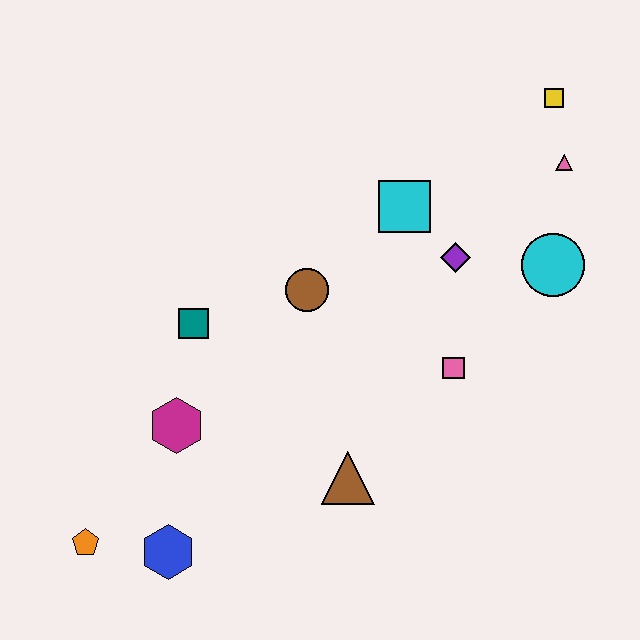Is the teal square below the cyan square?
Yes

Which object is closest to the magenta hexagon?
The teal square is closest to the magenta hexagon.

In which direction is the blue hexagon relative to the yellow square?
The blue hexagon is below the yellow square.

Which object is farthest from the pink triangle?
The orange pentagon is farthest from the pink triangle.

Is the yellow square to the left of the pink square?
No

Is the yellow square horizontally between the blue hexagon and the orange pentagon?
No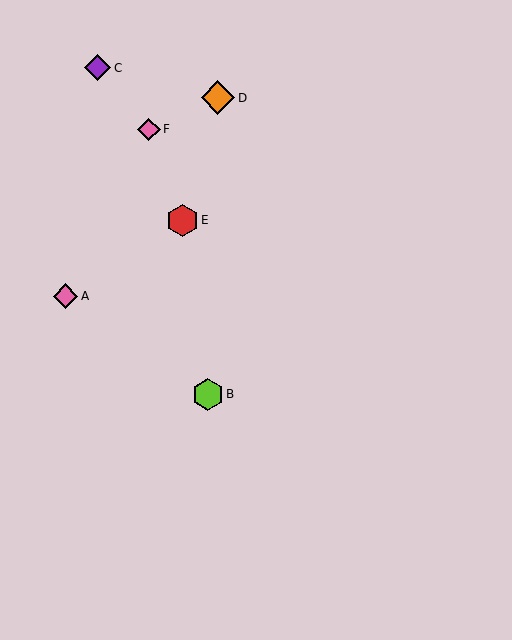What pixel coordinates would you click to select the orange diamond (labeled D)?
Click at (218, 98) to select the orange diamond D.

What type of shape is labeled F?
Shape F is a pink diamond.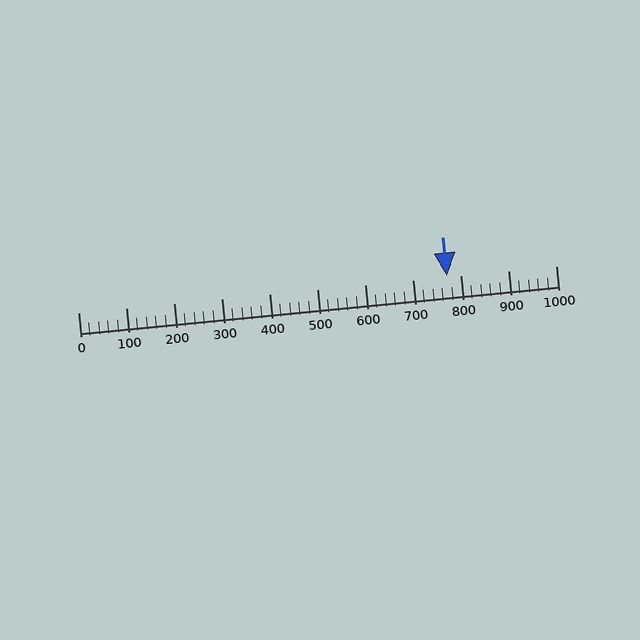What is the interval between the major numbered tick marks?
The major tick marks are spaced 100 units apart.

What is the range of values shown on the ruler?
The ruler shows values from 0 to 1000.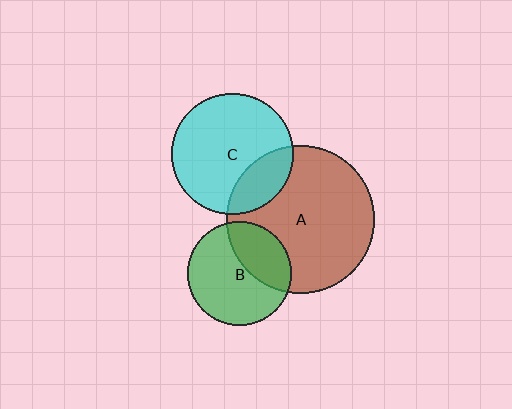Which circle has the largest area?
Circle A (brown).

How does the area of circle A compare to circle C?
Approximately 1.5 times.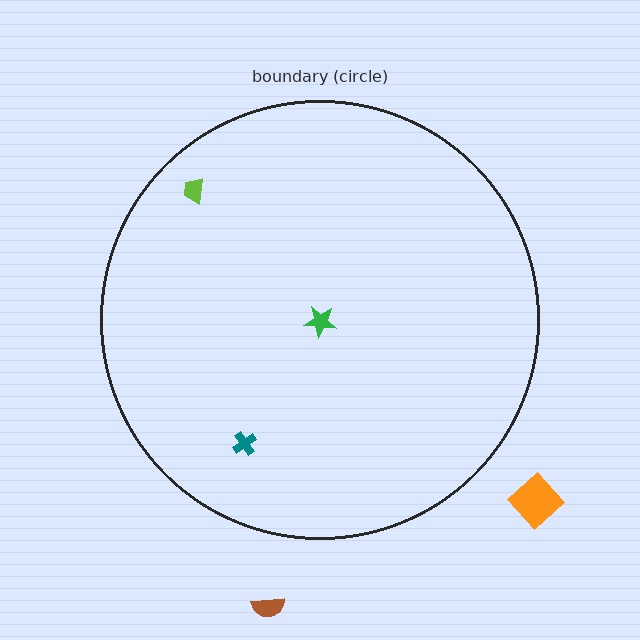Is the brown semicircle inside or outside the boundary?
Outside.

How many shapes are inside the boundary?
3 inside, 2 outside.